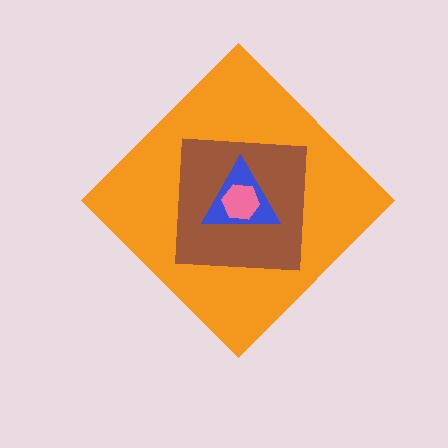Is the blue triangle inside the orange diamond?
Yes.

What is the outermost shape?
The orange diamond.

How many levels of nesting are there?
4.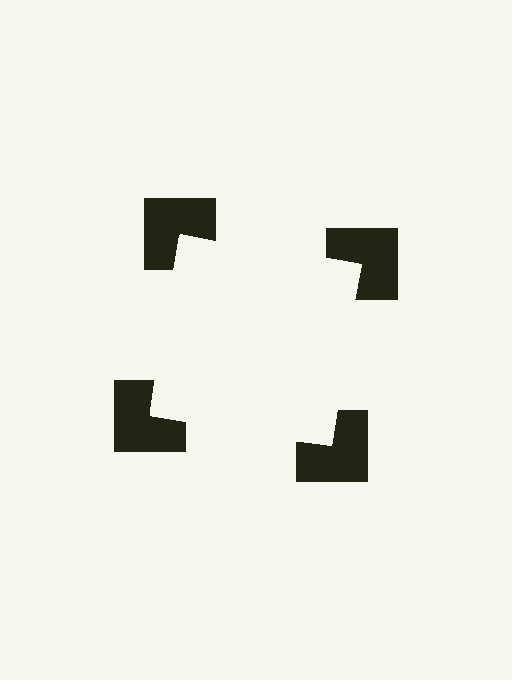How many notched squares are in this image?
There are 4 — one at each vertex of the illusory square.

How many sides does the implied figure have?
4 sides.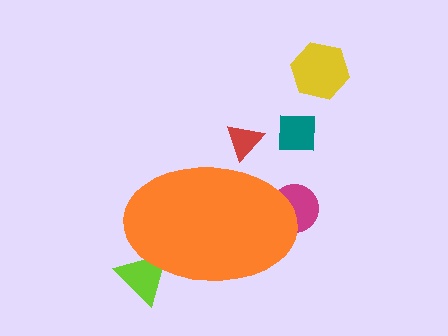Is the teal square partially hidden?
No, the teal square is fully visible.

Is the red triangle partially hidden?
Yes, the red triangle is partially hidden behind the orange ellipse.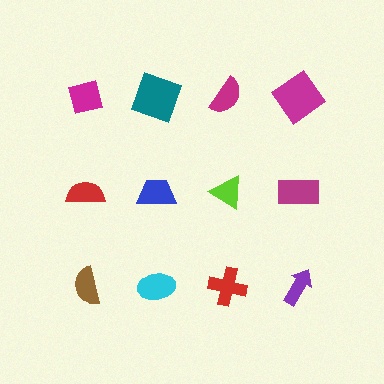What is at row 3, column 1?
A brown semicircle.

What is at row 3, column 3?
A red cross.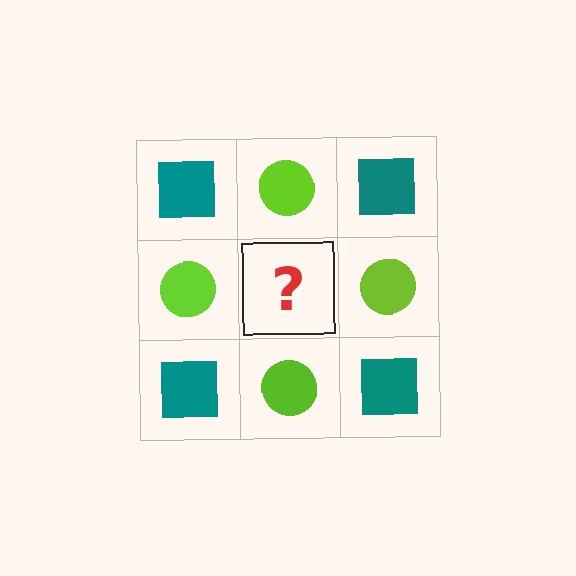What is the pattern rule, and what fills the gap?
The rule is that it alternates teal square and lime circle in a checkerboard pattern. The gap should be filled with a teal square.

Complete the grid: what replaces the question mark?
The question mark should be replaced with a teal square.